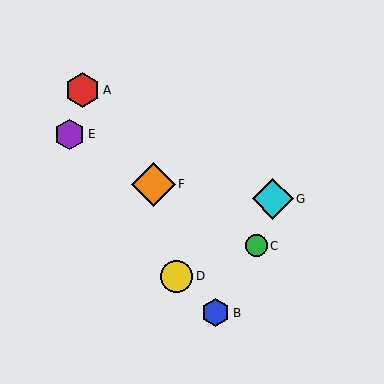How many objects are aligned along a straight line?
3 objects (C, E, F) are aligned along a straight line.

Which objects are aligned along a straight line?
Objects C, E, F are aligned along a straight line.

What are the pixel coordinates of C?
Object C is at (257, 246).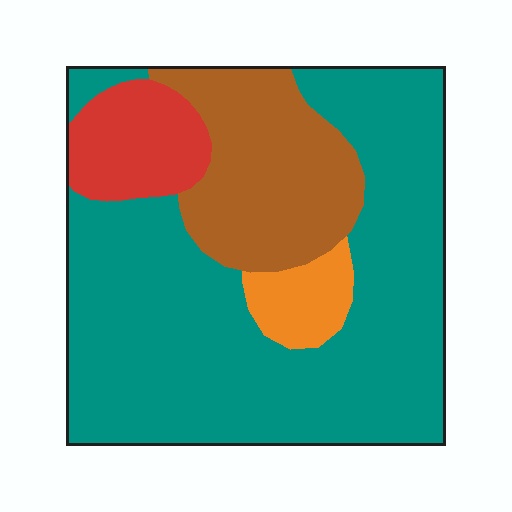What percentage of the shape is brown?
Brown takes up between a sixth and a third of the shape.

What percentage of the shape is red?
Red covers roughly 10% of the shape.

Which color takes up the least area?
Orange, at roughly 5%.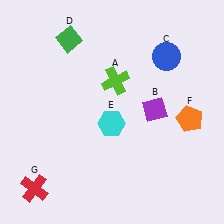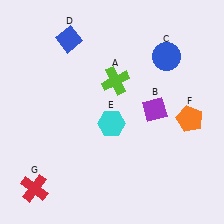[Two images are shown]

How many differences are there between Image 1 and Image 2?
There is 1 difference between the two images.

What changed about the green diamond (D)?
In Image 1, D is green. In Image 2, it changed to blue.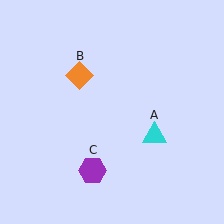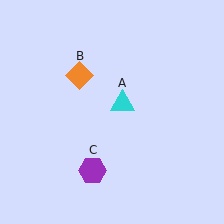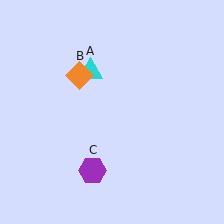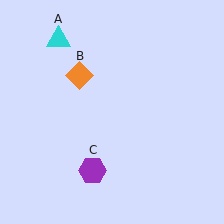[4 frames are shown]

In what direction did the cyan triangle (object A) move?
The cyan triangle (object A) moved up and to the left.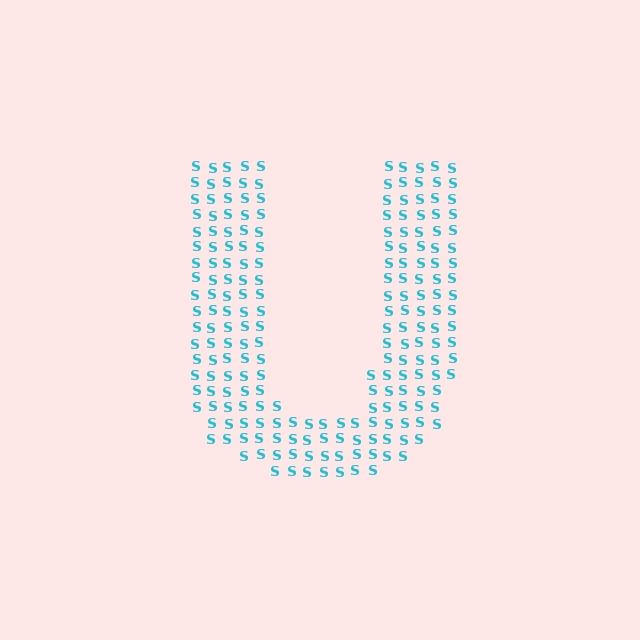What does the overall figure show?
The overall figure shows the letter U.